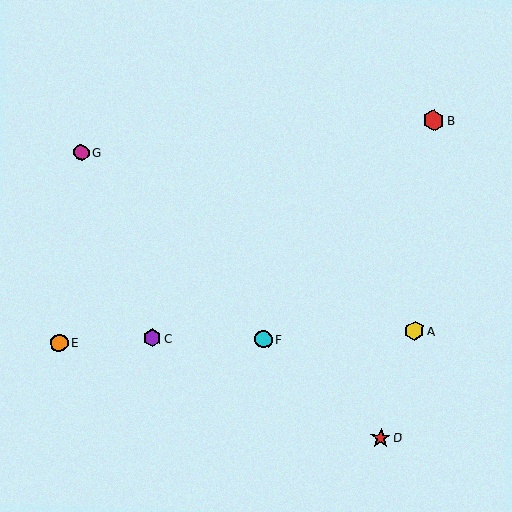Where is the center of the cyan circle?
The center of the cyan circle is at (263, 339).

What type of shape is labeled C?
Shape C is a purple hexagon.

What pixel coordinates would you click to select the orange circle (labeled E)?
Click at (59, 343) to select the orange circle E.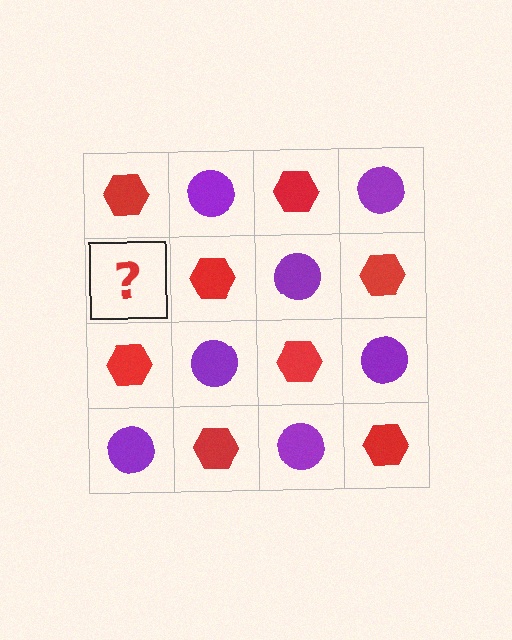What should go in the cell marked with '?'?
The missing cell should contain a purple circle.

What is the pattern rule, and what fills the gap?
The rule is that it alternates red hexagon and purple circle in a checkerboard pattern. The gap should be filled with a purple circle.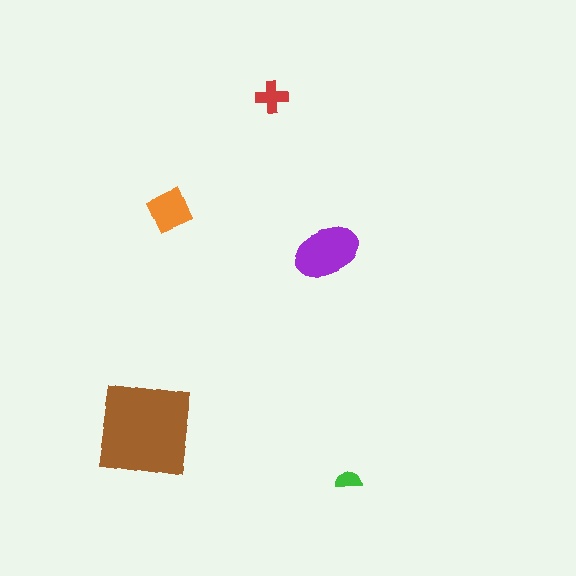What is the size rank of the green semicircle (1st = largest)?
5th.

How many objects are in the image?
There are 5 objects in the image.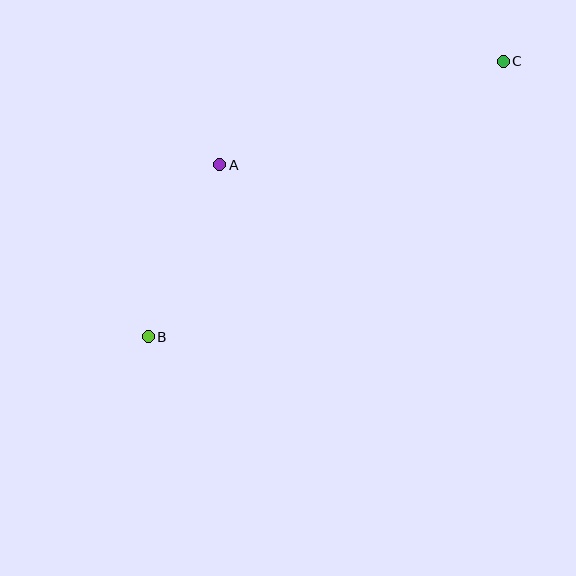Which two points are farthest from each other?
Points B and C are farthest from each other.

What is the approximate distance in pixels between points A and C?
The distance between A and C is approximately 302 pixels.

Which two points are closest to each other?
Points A and B are closest to each other.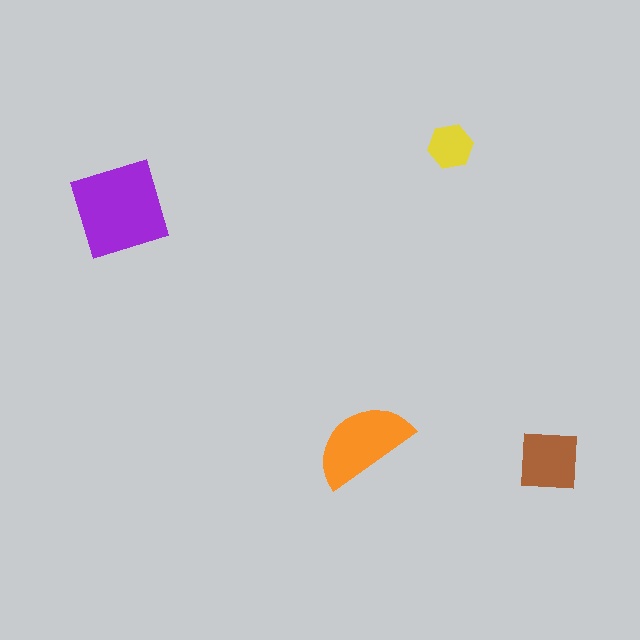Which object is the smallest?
The yellow hexagon.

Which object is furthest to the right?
The brown square is rightmost.